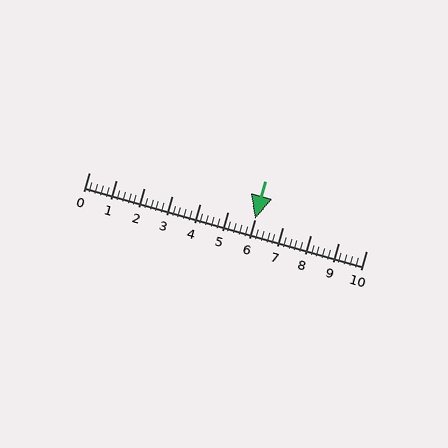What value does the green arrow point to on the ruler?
The green arrow points to approximately 6.0.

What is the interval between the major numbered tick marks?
The major tick marks are spaced 1 units apart.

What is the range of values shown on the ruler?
The ruler shows values from 0 to 10.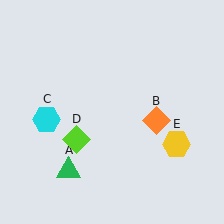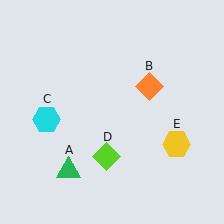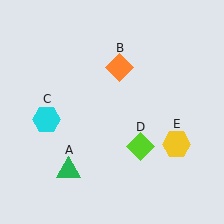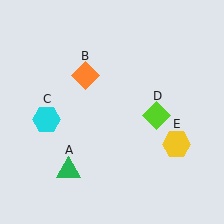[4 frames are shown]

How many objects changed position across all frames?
2 objects changed position: orange diamond (object B), lime diamond (object D).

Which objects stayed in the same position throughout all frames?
Green triangle (object A) and cyan hexagon (object C) and yellow hexagon (object E) remained stationary.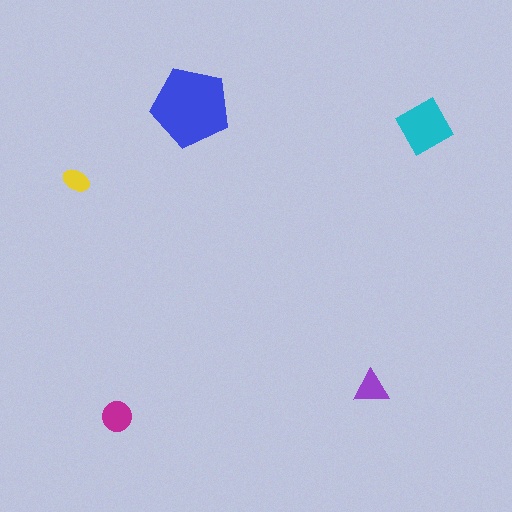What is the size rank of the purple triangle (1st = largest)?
4th.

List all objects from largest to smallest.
The blue pentagon, the cyan diamond, the magenta circle, the purple triangle, the yellow ellipse.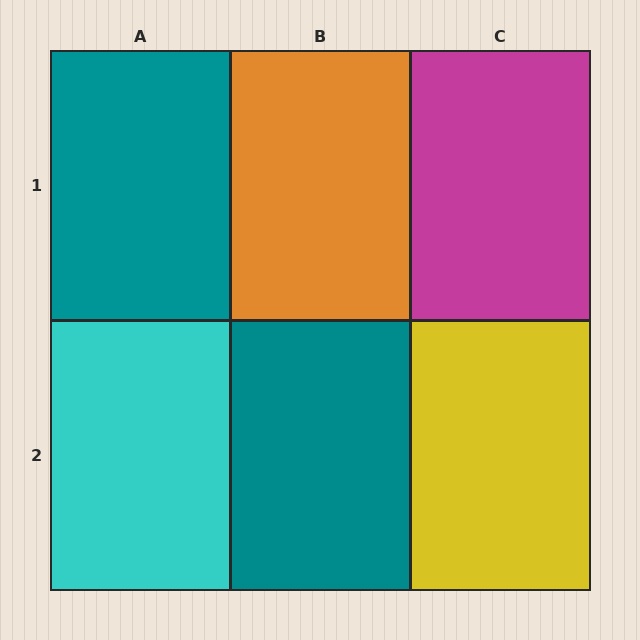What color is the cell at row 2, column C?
Yellow.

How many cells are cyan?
1 cell is cyan.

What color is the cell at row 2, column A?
Cyan.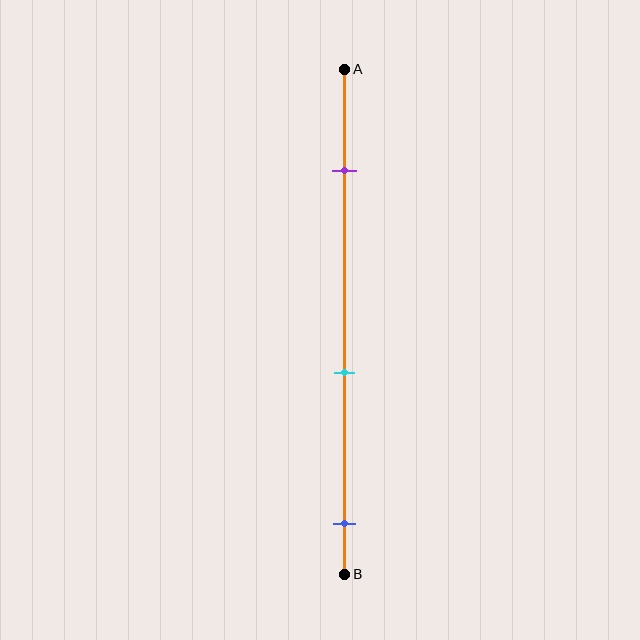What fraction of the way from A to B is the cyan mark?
The cyan mark is approximately 60% (0.6) of the way from A to B.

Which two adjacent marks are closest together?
The cyan and blue marks are the closest adjacent pair.